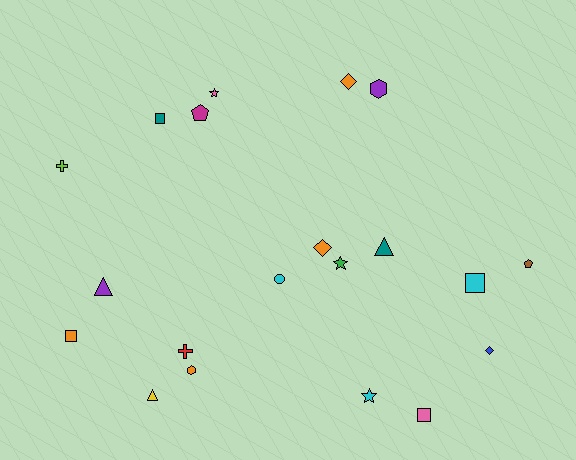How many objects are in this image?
There are 20 objects.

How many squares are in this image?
There are 4 squares.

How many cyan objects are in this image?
There are 3 cyan objects.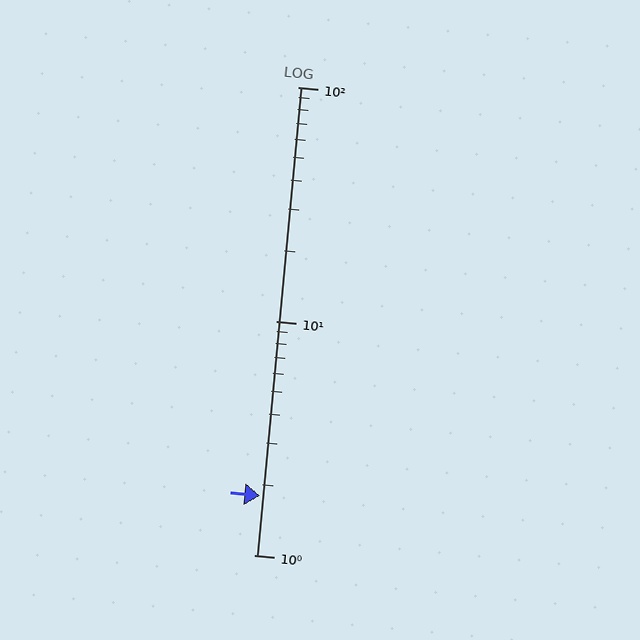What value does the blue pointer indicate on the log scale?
The pointer indicates approximately 1.8.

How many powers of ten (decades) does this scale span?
The scale spans 2 decades, from 1 to 100.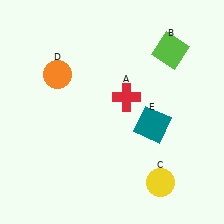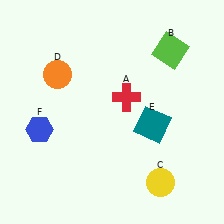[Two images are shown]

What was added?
A blue hexagon (F) was added in Image 2.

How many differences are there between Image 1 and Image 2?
There is 1 difference between the two images.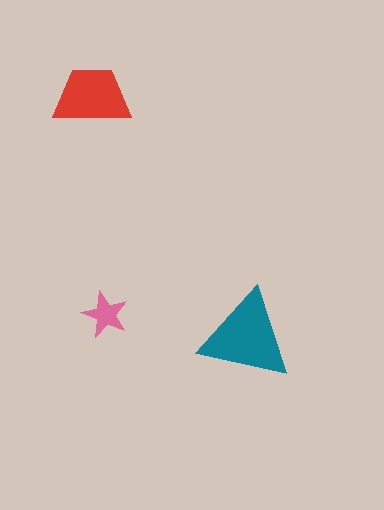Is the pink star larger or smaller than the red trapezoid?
Smaller.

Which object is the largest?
The teal triangle.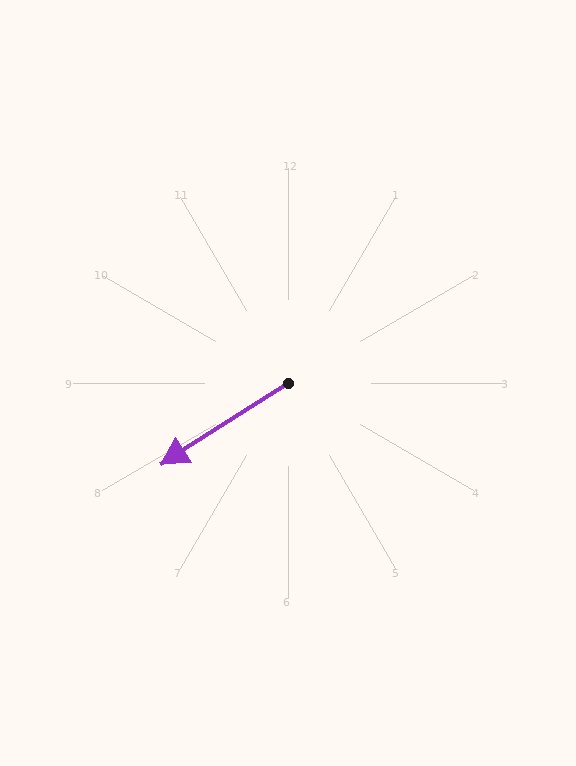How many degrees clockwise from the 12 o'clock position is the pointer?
Approximately 237 degrees.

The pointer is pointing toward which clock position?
Roughly 8 o'clock.